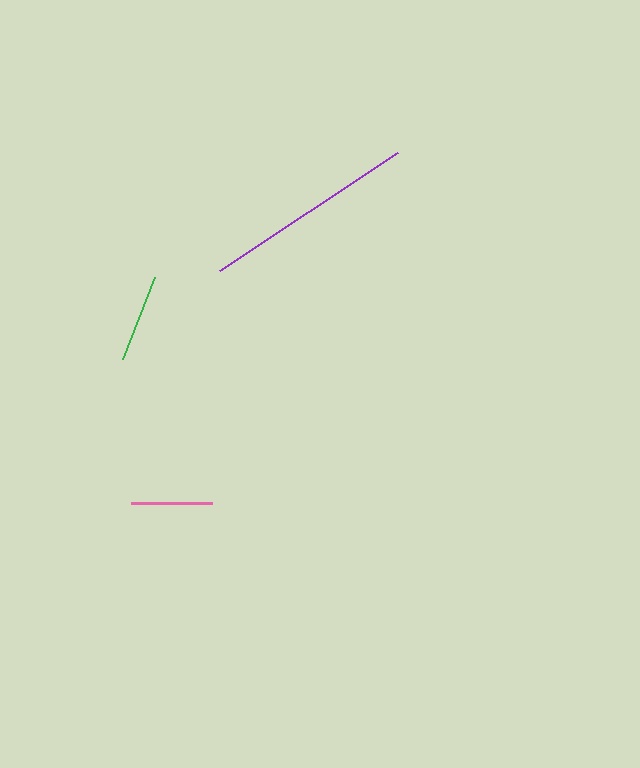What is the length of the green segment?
The green segment is approximately 87 pixels long.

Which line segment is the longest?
The purple line is the longest at approximately 213 pixels.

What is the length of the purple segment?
The purple segment is approximately 213 pixels long.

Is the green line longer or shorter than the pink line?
The green line is longer than the pink line.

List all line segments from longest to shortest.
From longest to shortest: purple, green, pink.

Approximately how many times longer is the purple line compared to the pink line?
The purple line is approximately 2.6 times the length of the pink line.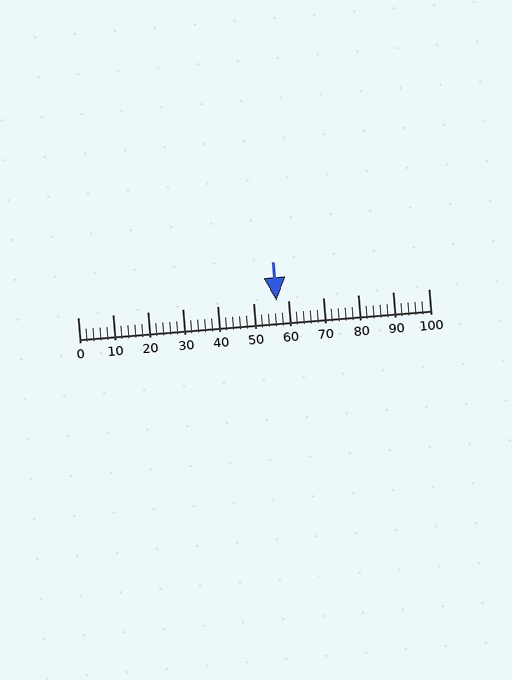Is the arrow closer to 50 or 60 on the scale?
The arrow is closer to 60.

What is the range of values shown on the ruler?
The ruler shows values from 0 to 100.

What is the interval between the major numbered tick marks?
The major tick marks are spaced 10 units apart.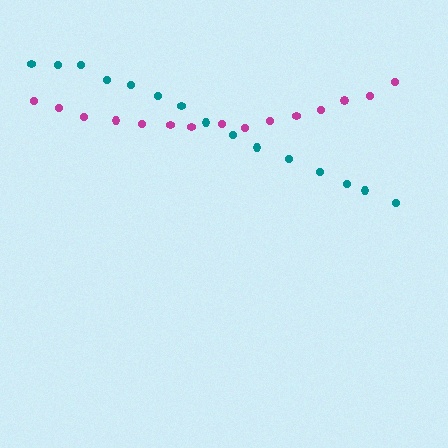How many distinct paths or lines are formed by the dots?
There are 2 distinct paths.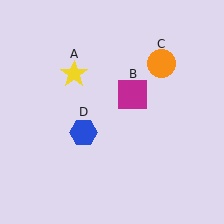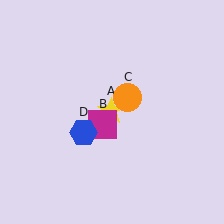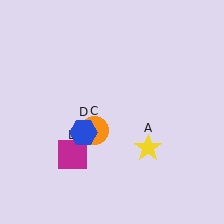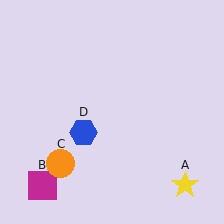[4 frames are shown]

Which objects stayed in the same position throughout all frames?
Blue hexagon (object D) remained stationary.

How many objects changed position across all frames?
3 objects changed position: yellow star (object A), magenta square (object B), orange circle (object C).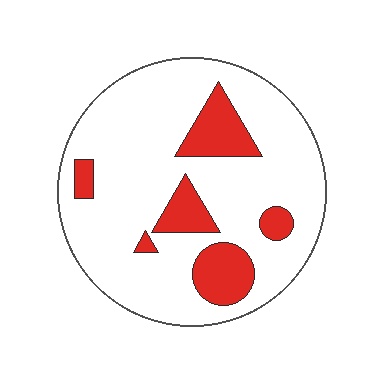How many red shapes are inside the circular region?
6.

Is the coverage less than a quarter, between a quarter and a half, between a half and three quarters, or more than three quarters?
Less than a quarter.